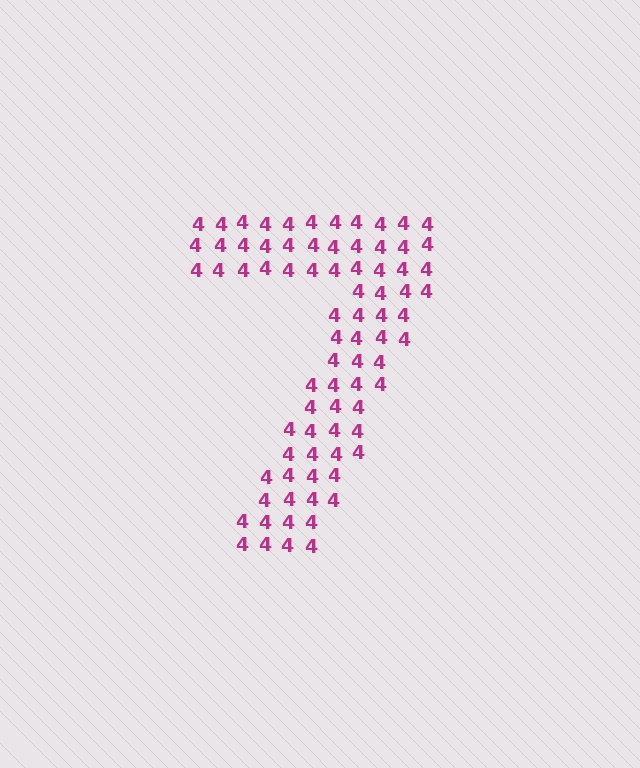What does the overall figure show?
The overall figure shows the digit 7.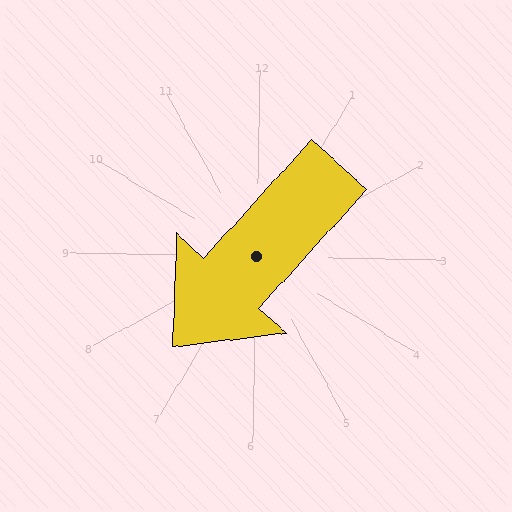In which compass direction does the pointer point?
Southwest.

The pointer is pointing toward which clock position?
Roughly 7 o'clock.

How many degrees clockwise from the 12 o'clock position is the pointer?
Approximately 221 degrees.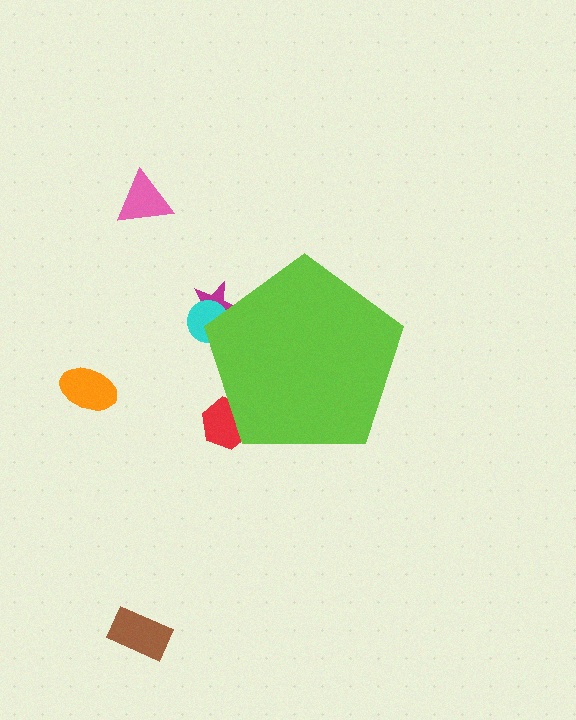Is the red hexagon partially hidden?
Yes, the red hexagon is partially hidden behind the lime pentagon.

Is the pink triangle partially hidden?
No, the pink triangle is fully visible.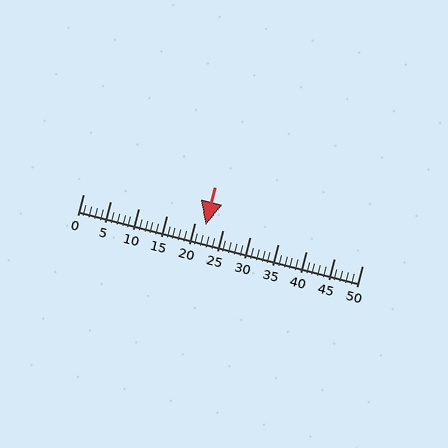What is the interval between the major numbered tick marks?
The major tick marks are spaced 5 units apart.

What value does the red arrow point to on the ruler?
The red arrow points to approximately 22.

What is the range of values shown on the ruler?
The ruler shows values from 0 to 50.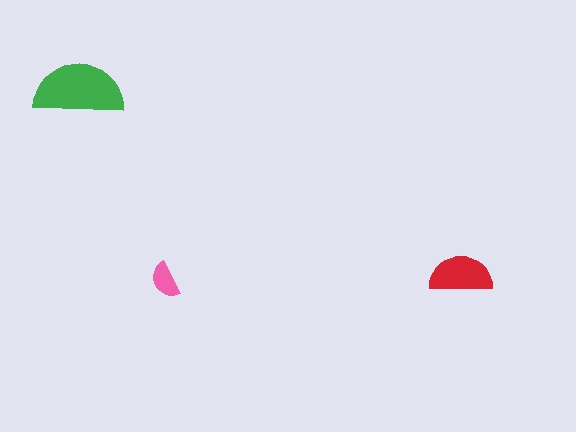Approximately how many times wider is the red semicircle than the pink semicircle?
About 1.5 times wider.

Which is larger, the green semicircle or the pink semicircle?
The green one.